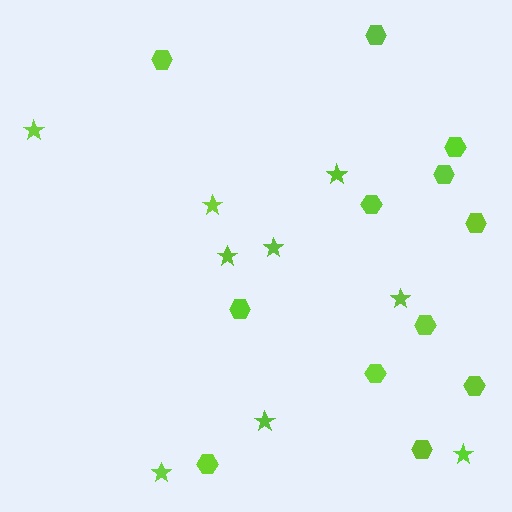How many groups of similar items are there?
There are 2 groups: one group of stars (9) and one group of hexagons (12).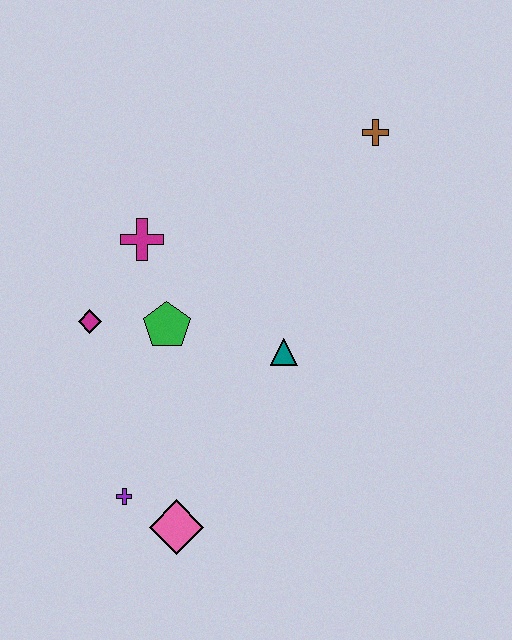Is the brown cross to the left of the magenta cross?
No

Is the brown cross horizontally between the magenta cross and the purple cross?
No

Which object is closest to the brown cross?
The teal triangle is closest to the brown cross.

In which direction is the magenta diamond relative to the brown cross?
The magenta diamond is to the left of the brown cross.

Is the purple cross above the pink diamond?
Yes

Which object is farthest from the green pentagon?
The brown cross is farthest from the green pentagon.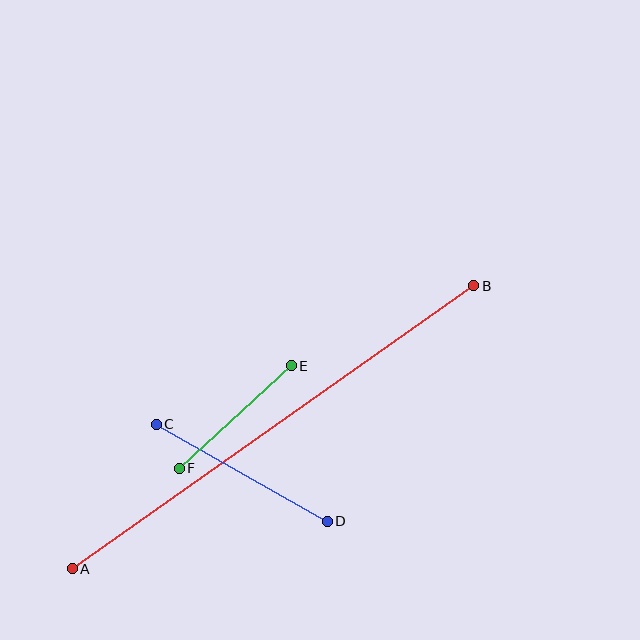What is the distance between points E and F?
The distance is approximately 152 pixels.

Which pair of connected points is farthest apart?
Points A and B are farthest apart.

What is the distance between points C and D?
The distance is approximately 197 pixels.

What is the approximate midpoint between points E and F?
The midpoint is at approximately (235, 417) pixels.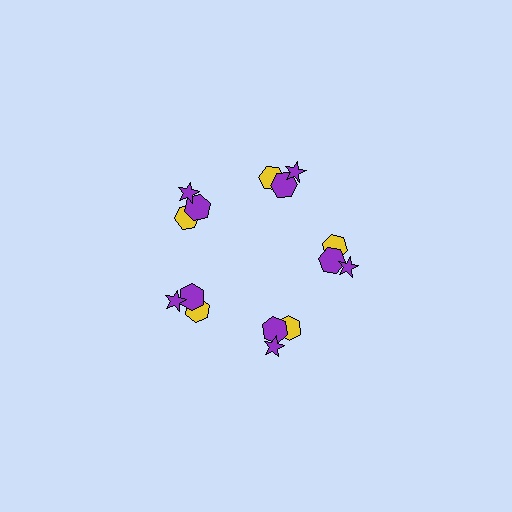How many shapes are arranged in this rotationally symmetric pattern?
There are 15 shapes, arranged in 5 groups of 3.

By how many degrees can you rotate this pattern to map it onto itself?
The pattern maps onto itself every 72 degrees of rotation.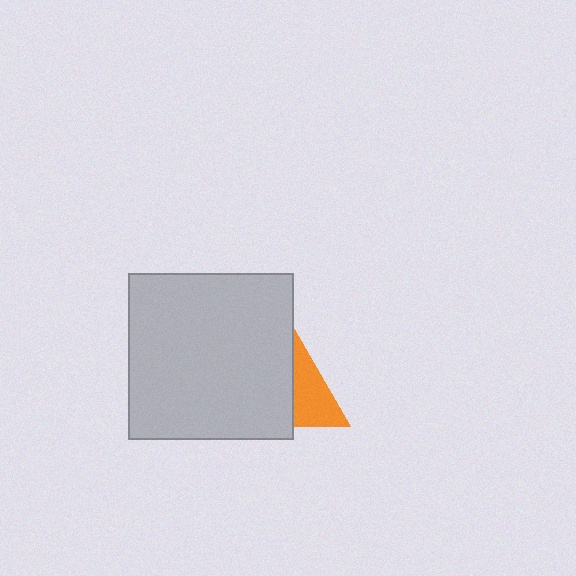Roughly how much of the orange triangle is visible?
About half of it is visible (roughly 45%).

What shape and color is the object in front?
The object in front is a light gray square.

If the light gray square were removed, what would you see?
You would see the complete orange triangle.